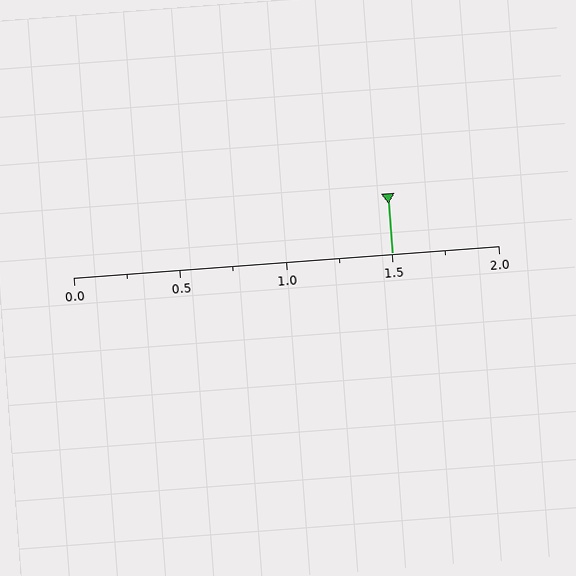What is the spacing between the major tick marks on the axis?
The major ticks are spaced 0.5 apart.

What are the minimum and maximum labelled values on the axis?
The axis runs from 0.0 to 2.0.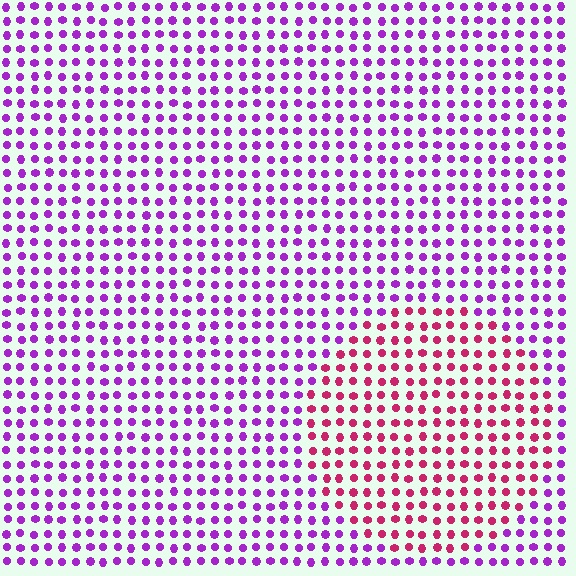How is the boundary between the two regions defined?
The boundary is defined purely by a slight shift in hue (about 48 degrees). Spacing, size, and orientation are identical on both sides.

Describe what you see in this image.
The image is filled with small purple elements in a uniform arrangement. A circle-shaped region is visible where the elements are tinted to a slightly different hue, forming a subtle color boundary.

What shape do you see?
I see a circle.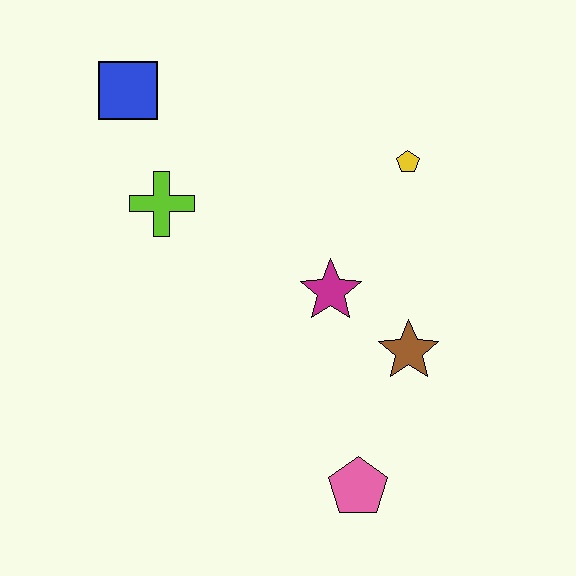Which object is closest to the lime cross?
The blue square is closest to the lime cross.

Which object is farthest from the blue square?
The pink pentagon is farthest from the blue square.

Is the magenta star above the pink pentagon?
Yes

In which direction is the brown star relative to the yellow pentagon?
The brown star is below the yellow pentagon.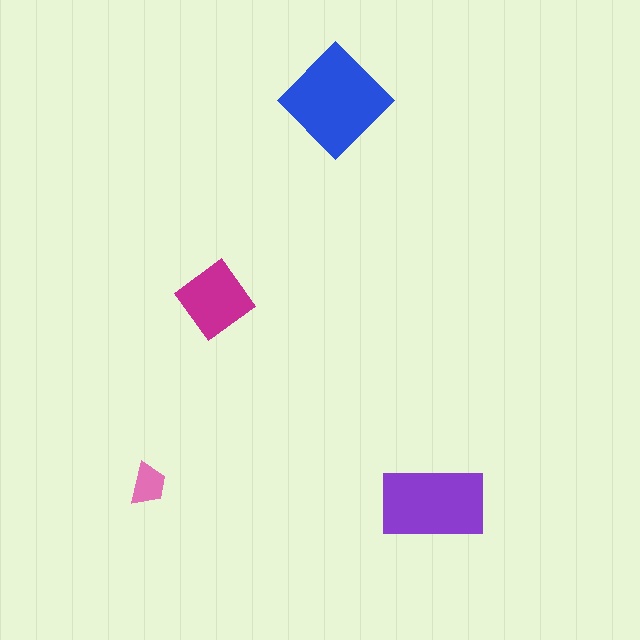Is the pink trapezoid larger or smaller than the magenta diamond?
Smaller.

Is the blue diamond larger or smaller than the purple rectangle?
Larger.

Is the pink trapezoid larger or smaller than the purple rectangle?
Smaller.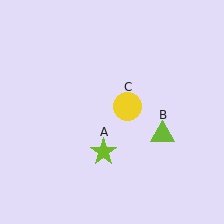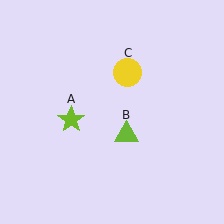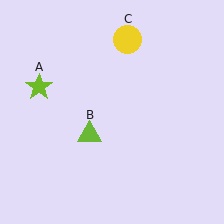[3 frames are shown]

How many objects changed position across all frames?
3 objects changed position: lime star (object A), lime triangle (object B), yellow circle (object C).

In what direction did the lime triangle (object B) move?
The lime triangle (object B) moved left.